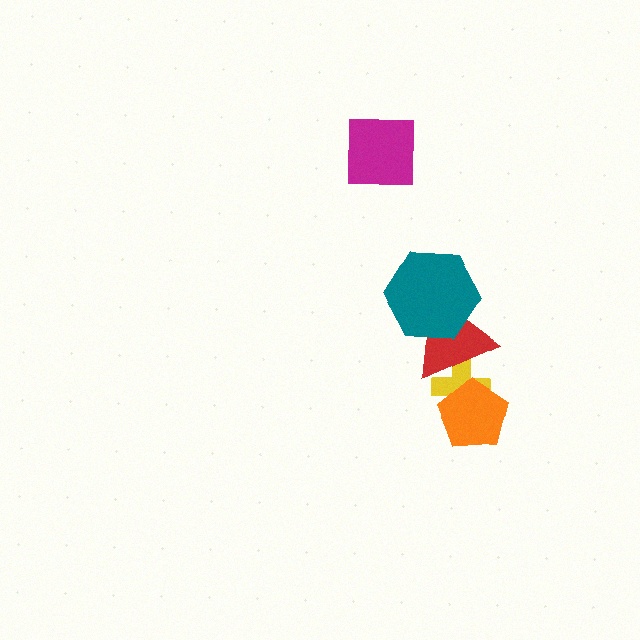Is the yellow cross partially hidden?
Yes, it is partially covered by another shape.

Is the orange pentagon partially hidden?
No, no other shape covers it.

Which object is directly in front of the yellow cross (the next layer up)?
The red triangle is directly in front of the yellow cross.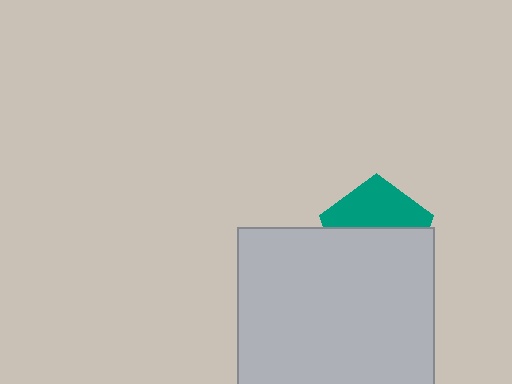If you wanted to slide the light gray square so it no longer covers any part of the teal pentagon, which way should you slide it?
Slide it down — that is the most direct way to separate the two shapes.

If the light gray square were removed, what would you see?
You would see the complete teal pentagon.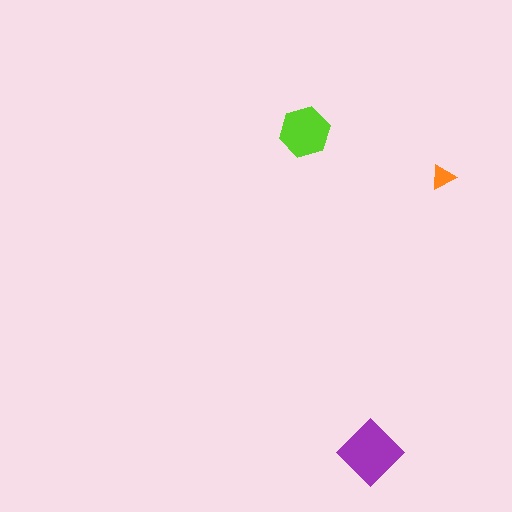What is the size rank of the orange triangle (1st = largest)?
3rd.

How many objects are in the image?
There are 3 objects in the image.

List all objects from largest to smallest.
The purple diamond, the lime hexagon, the orange triangle.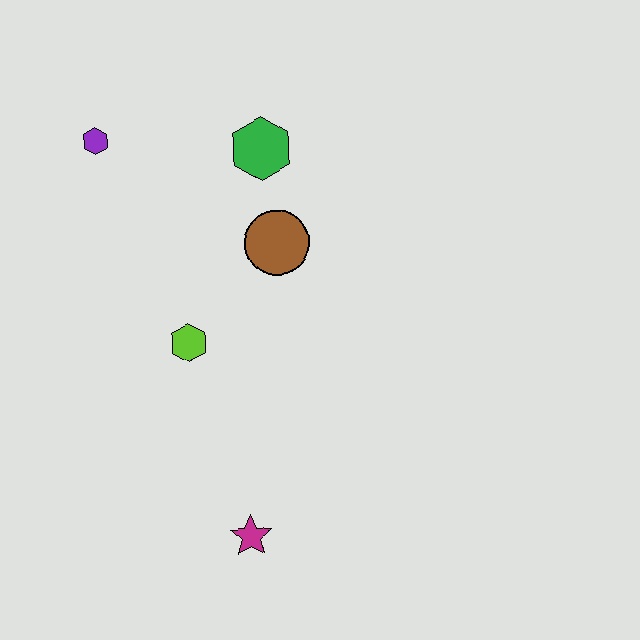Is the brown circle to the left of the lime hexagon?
No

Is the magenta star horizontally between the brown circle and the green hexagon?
No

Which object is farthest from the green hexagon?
The magenta star is farthest from the green hexagon.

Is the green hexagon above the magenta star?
Yes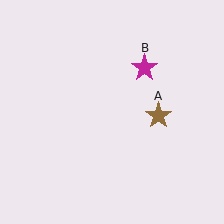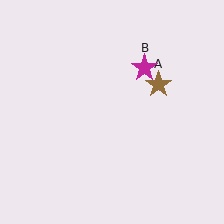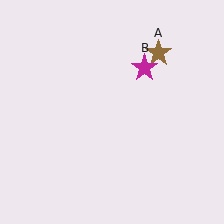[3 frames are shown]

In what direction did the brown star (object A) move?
The brown star (object A) moved up.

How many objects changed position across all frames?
1 object changed position: brown star (object A).